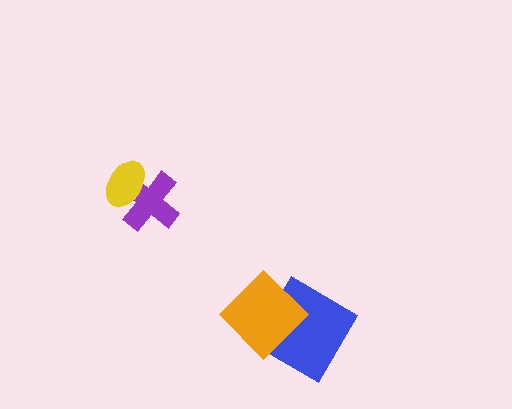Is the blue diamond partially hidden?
Yes, it is partially covered by another shape.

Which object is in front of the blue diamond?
The orange diamond is in front of the blue diamond.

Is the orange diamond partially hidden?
No, no other shape covers it.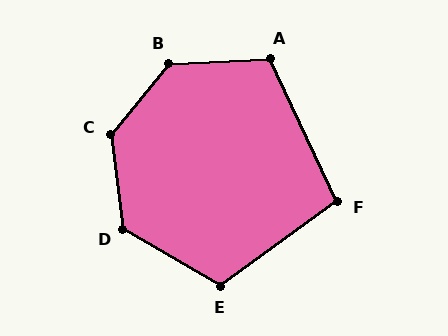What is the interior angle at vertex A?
Approximately 113 degrees (obtuse).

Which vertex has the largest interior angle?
C, at approximately 133 degrees.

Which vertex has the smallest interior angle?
F, at approximately 101 degrees.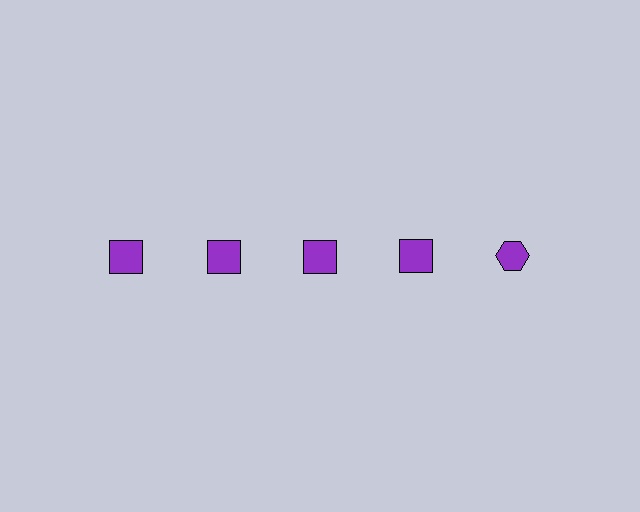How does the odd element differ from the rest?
It has a different shape: hexagon instead of square.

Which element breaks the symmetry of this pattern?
The purple hexagon in the top row, rightmost column breaks the symmetry. All other shapes are purple squares.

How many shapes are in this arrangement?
There are 5 shapes arranged in a grid pattern.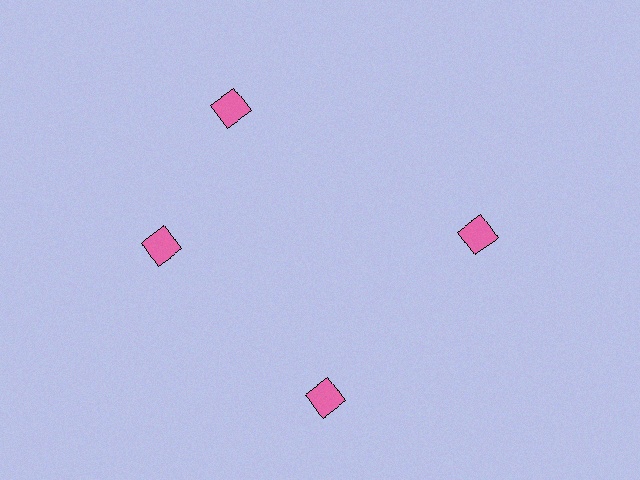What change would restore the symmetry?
The symmetry would be restored by rotating it back into even spacing with its neighbors so that all 4 diamonds sit at equal angles and equal distance from the center.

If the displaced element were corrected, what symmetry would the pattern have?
It would have 4-fold rotational symmetry — the pattern would map onto itself every 90 degrees.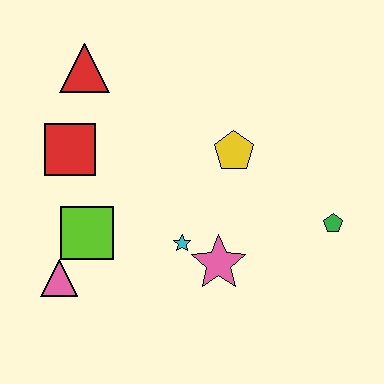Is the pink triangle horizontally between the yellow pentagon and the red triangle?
No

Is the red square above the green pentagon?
Yes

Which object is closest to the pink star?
The cyan star is closest to the pink star.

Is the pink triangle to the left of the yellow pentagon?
Yes